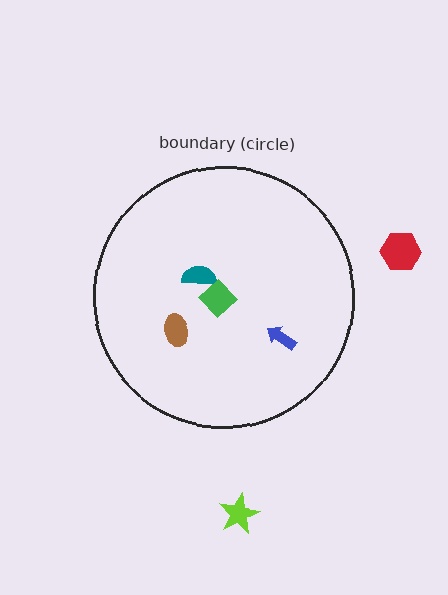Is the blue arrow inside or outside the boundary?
Inside.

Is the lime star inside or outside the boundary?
Outside.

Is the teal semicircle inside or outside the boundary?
Inside.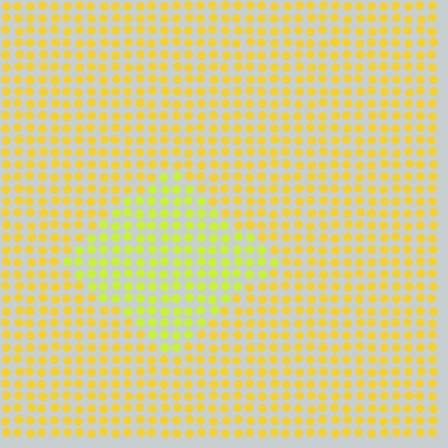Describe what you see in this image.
The image is filled with small yellow elements in a uniform arrangement. A diamond-shaped region is visible where the elements are tinted to a slightly different hue, forming a subtle color boundary.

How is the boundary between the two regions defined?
The boundary is defined purely by a slight shift in hue (about 25 degrees). Spacing, size, and orientation are identical on both sides.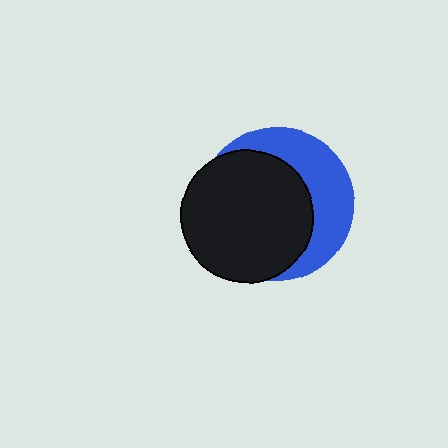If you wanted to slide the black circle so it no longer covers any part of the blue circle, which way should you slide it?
Slide it left — that is the most direct way to separate the two shapes.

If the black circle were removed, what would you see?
You would see the complete blue circle.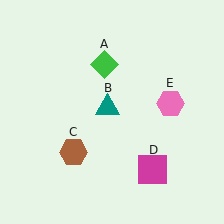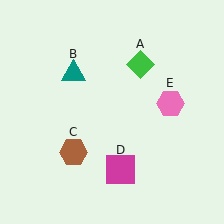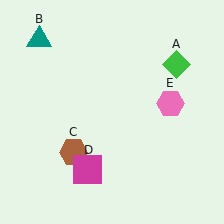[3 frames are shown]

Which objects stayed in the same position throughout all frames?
Brown hexagon (object C) and pink hexagon (object E) remained stationary.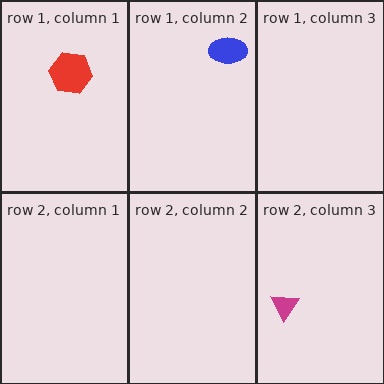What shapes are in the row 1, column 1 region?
The red hexagon.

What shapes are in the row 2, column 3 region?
The magenta triangle.